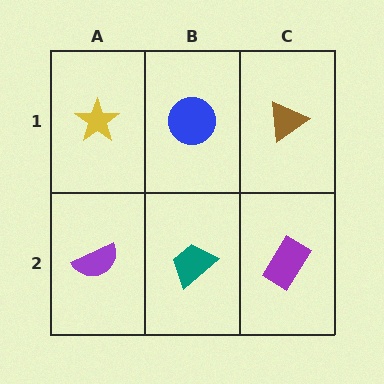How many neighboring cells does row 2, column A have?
2.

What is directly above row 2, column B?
A blue circle.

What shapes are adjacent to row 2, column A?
A yellow star (row 1, column A), a teal trapezoid (row 2, column B).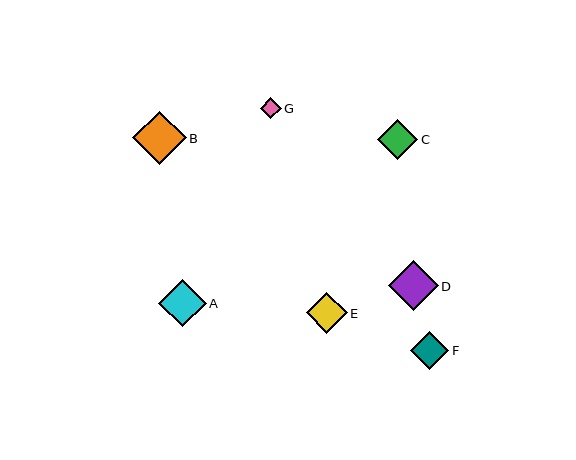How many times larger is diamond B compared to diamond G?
Diamond B is approximately 2.5 times the size of diamond G.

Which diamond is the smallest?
Diamond G is the smallest with a size of approximately 21 pixels.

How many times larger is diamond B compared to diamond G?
Diamond B is approximately 2.5 times the size of diamond G.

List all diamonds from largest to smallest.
From largest to smallest: B, D, A, E, C, F, G.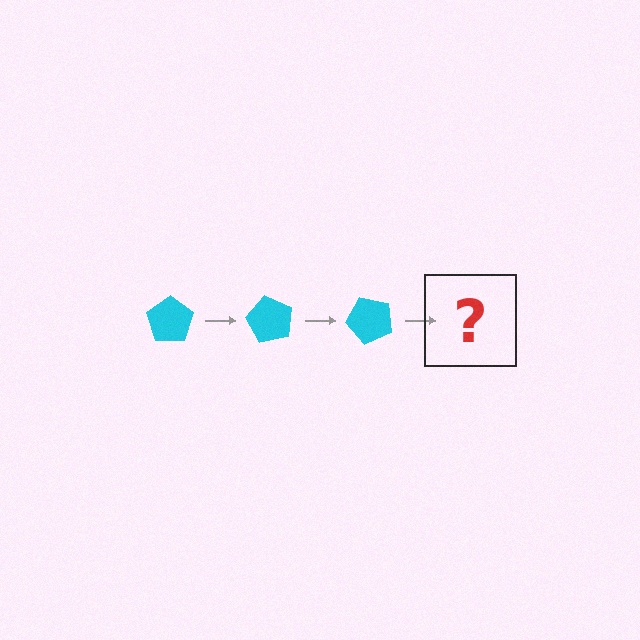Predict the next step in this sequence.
The next step is a cyan pentagon rotated 180 degrees.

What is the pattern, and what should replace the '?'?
The pattern is that the pentagon rotates 60 degrees each step. The '?' should be a cyan pentagon rotated 180 degrees.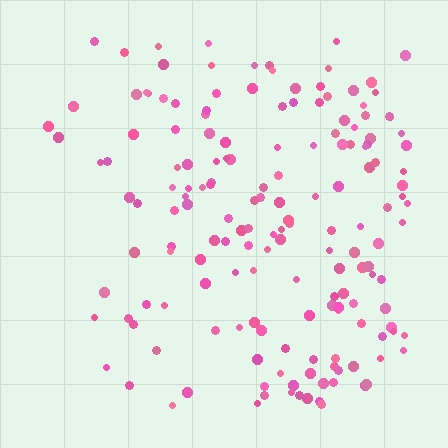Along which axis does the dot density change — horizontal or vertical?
Horizontal.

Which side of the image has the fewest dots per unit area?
The left.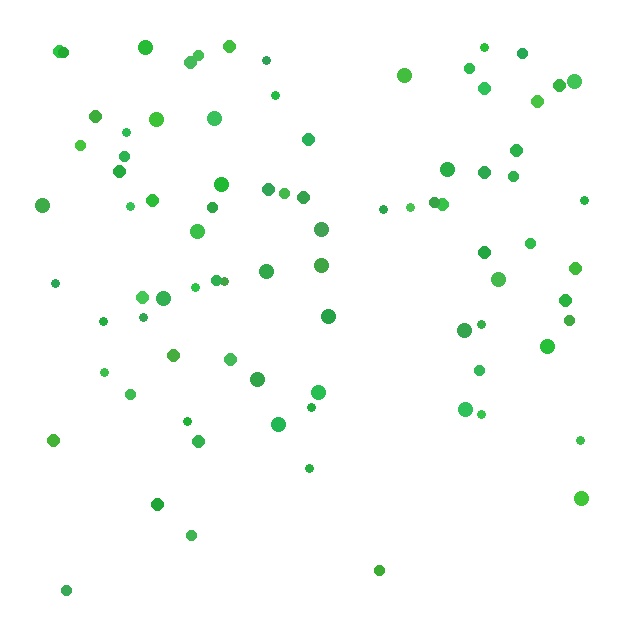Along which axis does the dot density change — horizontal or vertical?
Vertical.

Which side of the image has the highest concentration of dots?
The top.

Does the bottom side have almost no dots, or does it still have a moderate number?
Still a moderate number, just noticeably fewer than the top.